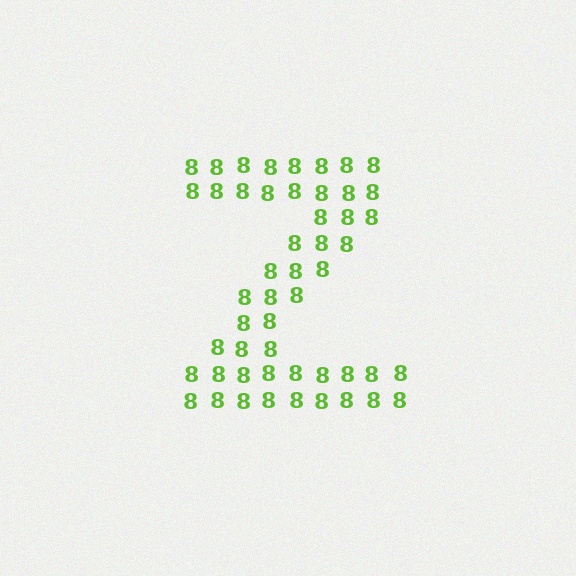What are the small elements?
The small elements are digit 8's.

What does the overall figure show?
The overall figure shows the letter Z.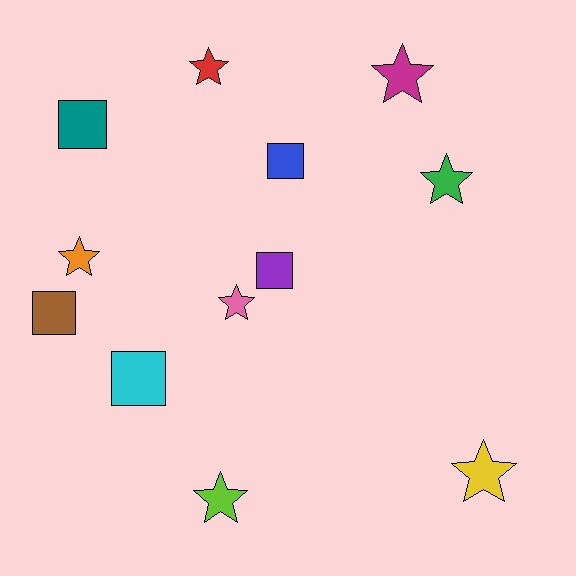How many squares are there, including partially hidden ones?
There are 5 squares.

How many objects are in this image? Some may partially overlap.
There are 12 objects.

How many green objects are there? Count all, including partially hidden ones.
There is 1 green object.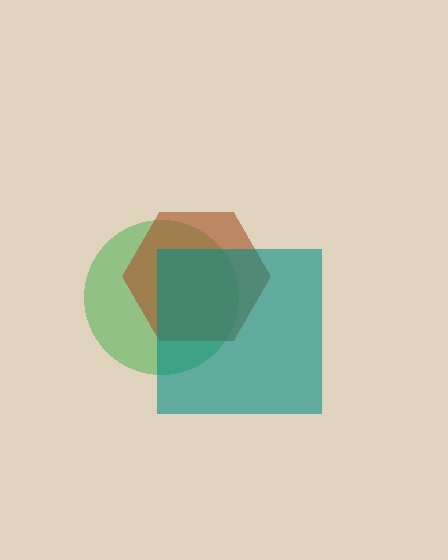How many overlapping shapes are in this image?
There are 3 overlapping shapes in the image.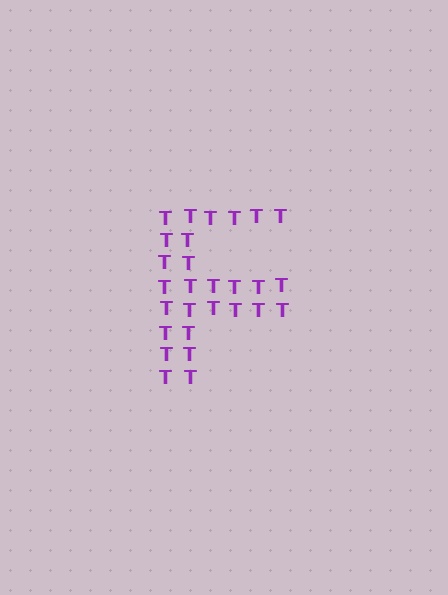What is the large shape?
The large shape is the letter F.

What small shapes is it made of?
It is made of small letter T's.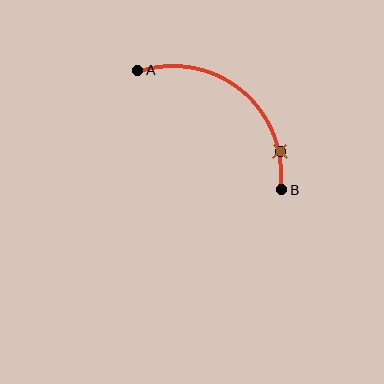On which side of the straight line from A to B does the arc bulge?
The arc bulges above and to the right of the straight line connecting A and B.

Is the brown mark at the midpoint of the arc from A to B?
No. The brown mark lies on the arc but is closer to endpoint B. The arc midpoint would be at the point on the curve equidistant along the arc from both A and B.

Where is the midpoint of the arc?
The arc midpoint is the point on the curve farthest from the straight line joining A and B. It sits above and to the right of that line.